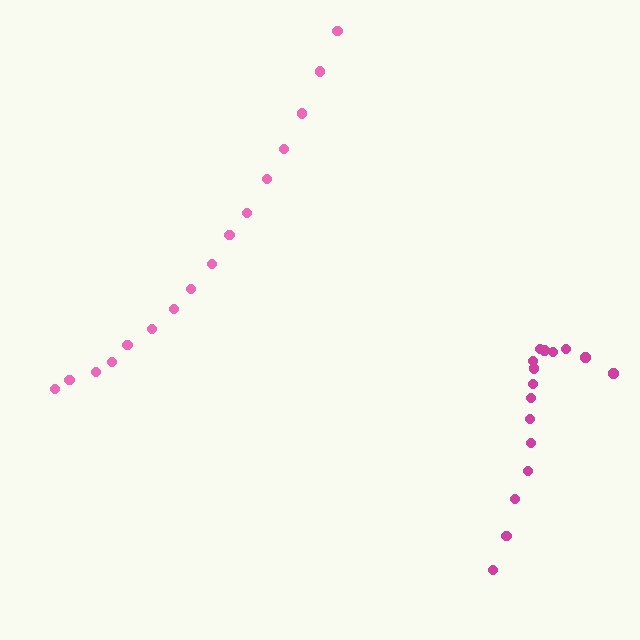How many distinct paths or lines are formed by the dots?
There are 2 distinct paths.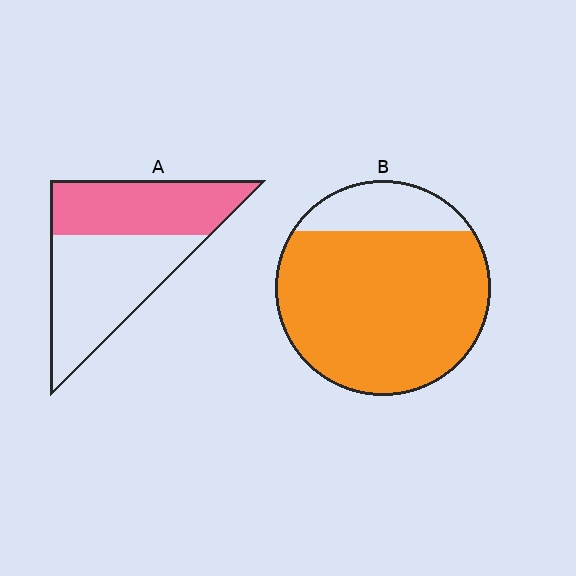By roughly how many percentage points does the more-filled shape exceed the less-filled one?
By roughly 40 percentage points (B over A).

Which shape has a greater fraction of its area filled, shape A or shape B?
Shape B.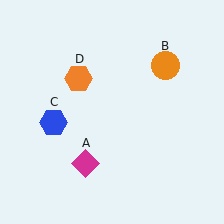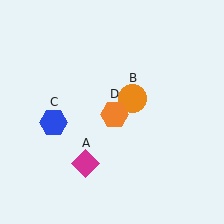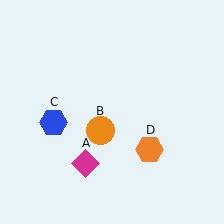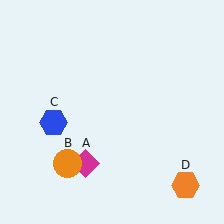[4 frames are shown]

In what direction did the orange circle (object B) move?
The orange circle (object B) moved down and to the left.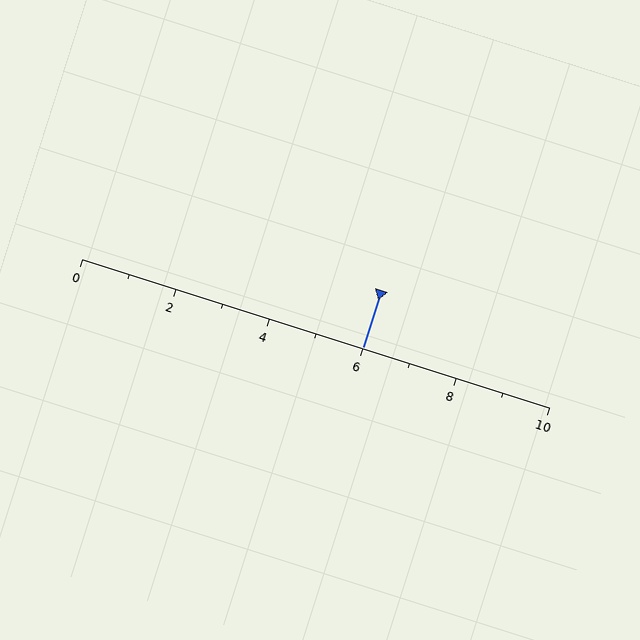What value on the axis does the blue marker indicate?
The marker indicates approximately 6.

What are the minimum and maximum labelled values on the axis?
The axis runs from 0 to 10.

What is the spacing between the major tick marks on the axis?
The major ticks are spaced 2 apart.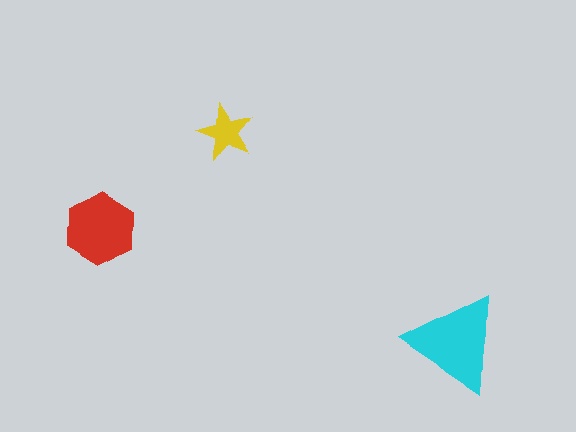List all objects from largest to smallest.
The cyan triangle, the red hexagon, the yellow star.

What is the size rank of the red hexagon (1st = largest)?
2nd.